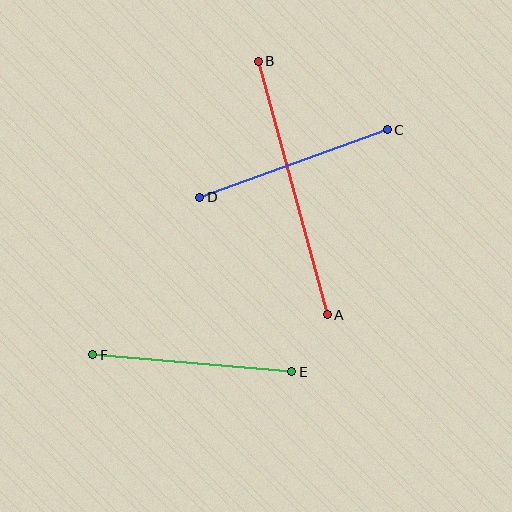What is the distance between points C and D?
The distance is approximately 199 pixels.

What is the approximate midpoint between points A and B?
The midpoint is at approximately (293, 188) pixels.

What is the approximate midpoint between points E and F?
The midpoint is at approximately (192, 363) pixels.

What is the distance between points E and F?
The distance is approximately 200 pixels.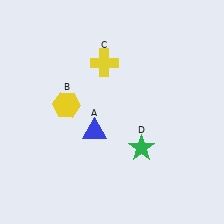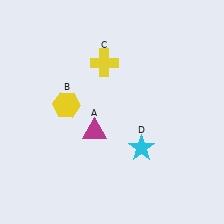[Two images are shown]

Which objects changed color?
A changed from blue to magenta. D changed from green to cyan.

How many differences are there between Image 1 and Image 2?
There are 2 differences between the two images.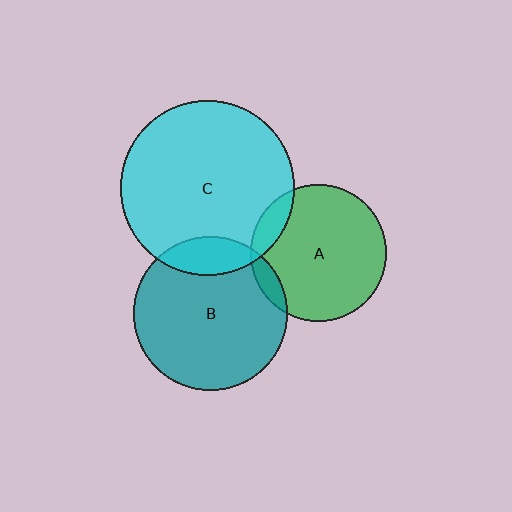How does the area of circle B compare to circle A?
Approximately 1.3 times.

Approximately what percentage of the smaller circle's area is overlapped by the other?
Approximately 10%.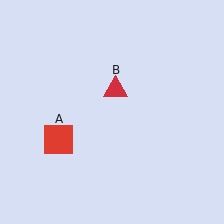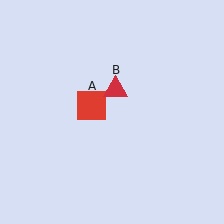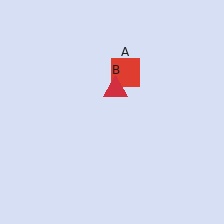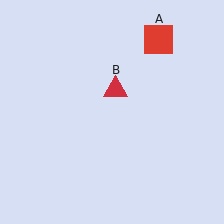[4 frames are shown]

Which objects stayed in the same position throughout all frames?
Red triangle (object B) remained stationary.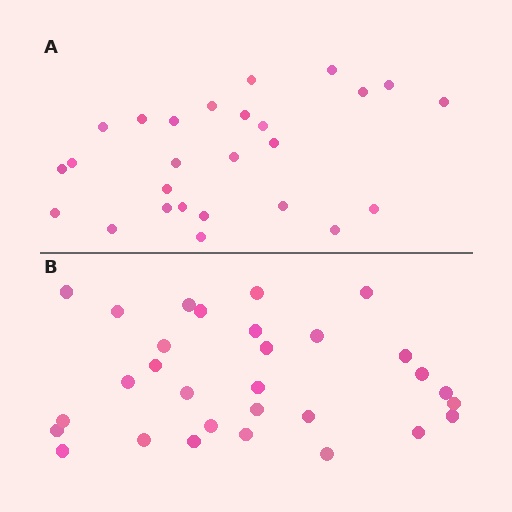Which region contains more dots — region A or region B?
Region B (the bottom region) has more dots.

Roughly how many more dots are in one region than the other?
Region B has about 4 more dots than region A.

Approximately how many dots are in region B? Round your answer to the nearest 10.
About 30 dots.